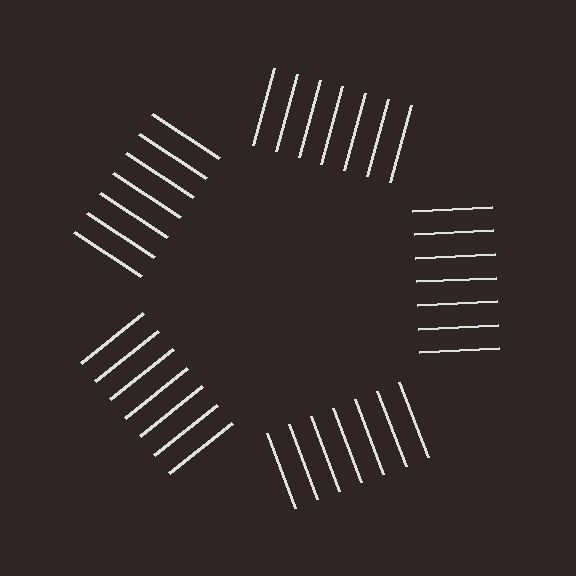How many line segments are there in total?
35 — 7 along each of the 5 edges.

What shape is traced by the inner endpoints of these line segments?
An illusory pentagon — the line segments terminate on its edges but no continuous stroke is drawn.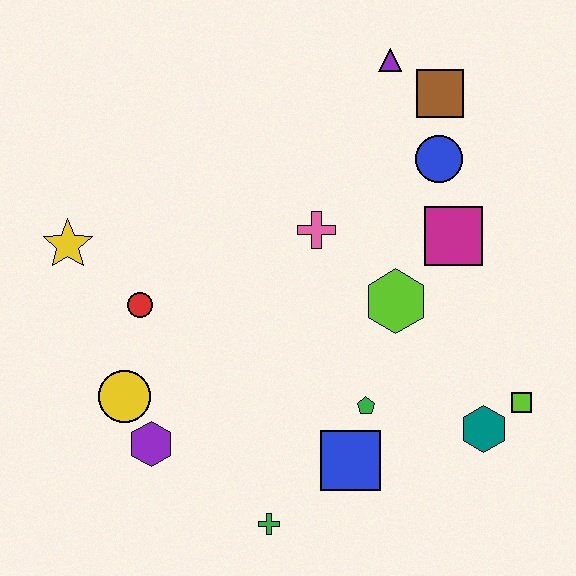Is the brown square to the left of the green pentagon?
No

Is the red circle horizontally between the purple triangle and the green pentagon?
No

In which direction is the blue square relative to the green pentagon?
The blue square is below the green pentagon.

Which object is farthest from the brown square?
The green cross is farthest from the brown square.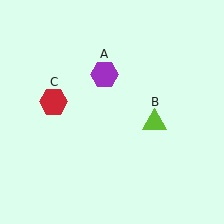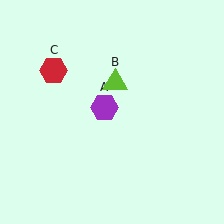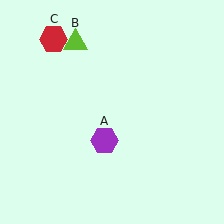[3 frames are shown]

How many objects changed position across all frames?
3 objects changed position: purple hexagon (object A), lime triangle (object B), red hexagon (object C).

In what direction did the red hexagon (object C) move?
The red hexagon (object C) moved up.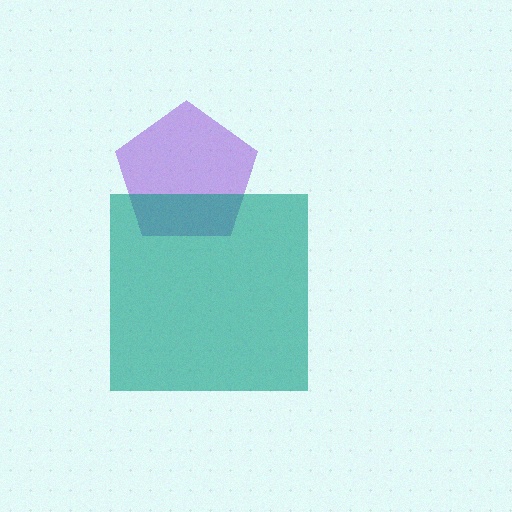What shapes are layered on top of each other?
The layered shapes are: a purple pentagon, a teal square.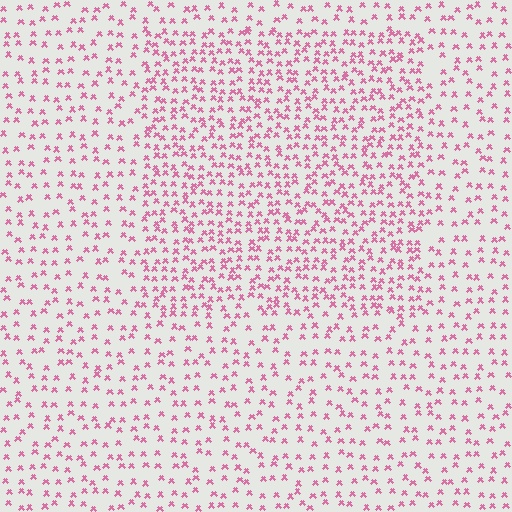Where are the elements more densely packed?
The elements are more densely packed inside the rectangle boundary.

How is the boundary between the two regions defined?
The boundary is defined by a change in element density (approximately 1.8x ratio). All elements are the same color, size, and shape.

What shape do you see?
I see a rectangle.